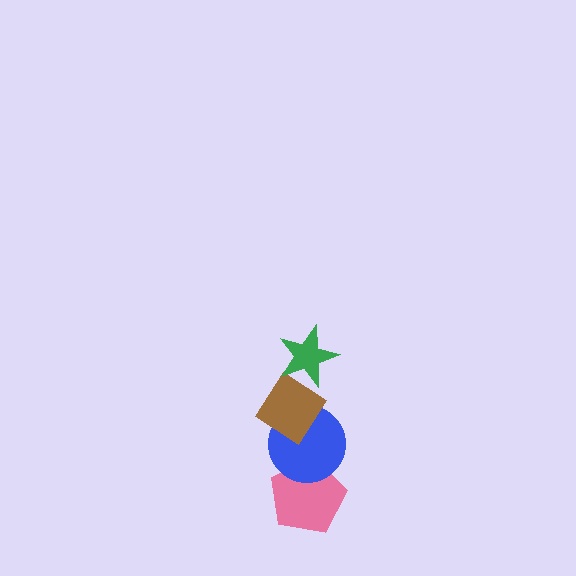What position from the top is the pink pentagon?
The pink pentagon is 4th from the top.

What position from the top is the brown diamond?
The brown diamond is 2nd from the top.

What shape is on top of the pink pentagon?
The blue circle is on top of the pink pentagon.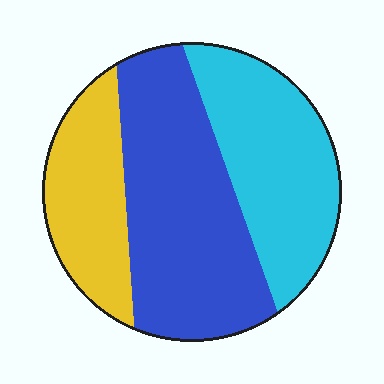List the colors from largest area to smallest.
From largest to smallest: blue, cyan, yellow.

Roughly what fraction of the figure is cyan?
Cyan covers roughly 35% of the figure.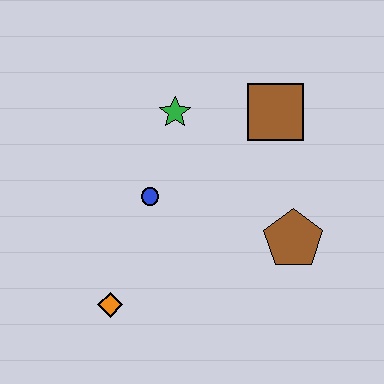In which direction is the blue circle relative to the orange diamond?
The blue circle is above the orange diamond.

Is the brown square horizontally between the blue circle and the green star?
No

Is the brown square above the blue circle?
Yes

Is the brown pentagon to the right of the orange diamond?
Yes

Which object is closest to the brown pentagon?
The brown square is closest to the brown pentagon.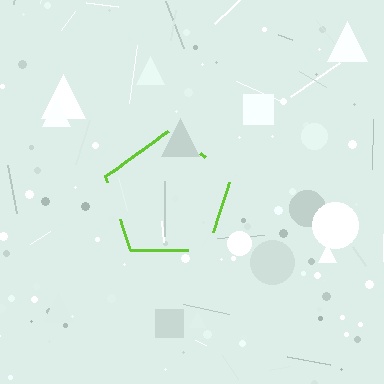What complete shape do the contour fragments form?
The contour fragments form a pentagon.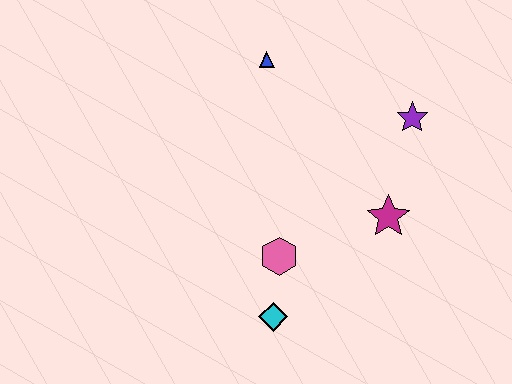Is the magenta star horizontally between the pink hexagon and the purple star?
Yes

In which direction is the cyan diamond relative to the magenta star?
The cyan diamond is to the left of the magenta star.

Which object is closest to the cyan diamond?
The pink hexagon is closest to the cyan diamond.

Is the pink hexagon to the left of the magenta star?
Yes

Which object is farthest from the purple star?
The cyan diamond is farthest from the purple star.